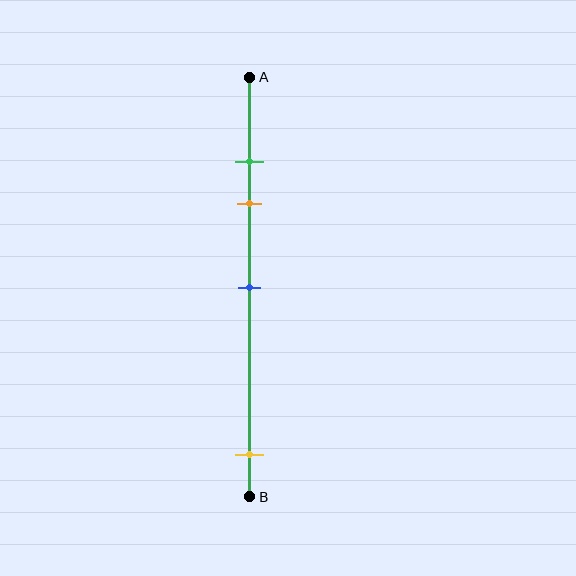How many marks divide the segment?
There are 4 marks dividing the segment.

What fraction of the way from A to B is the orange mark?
The orange mark is approximately 30% (0.3) of the way from A to B.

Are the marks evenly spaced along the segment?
No, the marks are not evenly spaced.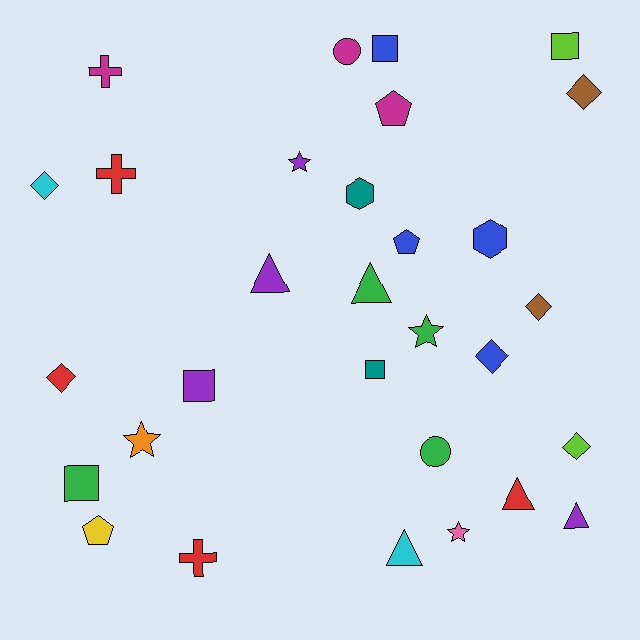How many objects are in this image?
There are 30 objects.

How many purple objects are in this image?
There are 4 purple objects.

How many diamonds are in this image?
There are 6 diamonds.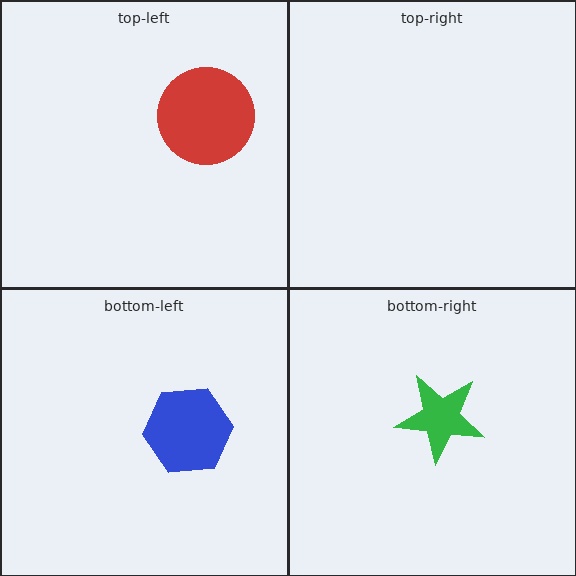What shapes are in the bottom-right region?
The green star.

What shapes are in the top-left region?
The red circle.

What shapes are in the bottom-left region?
The blue hexagon.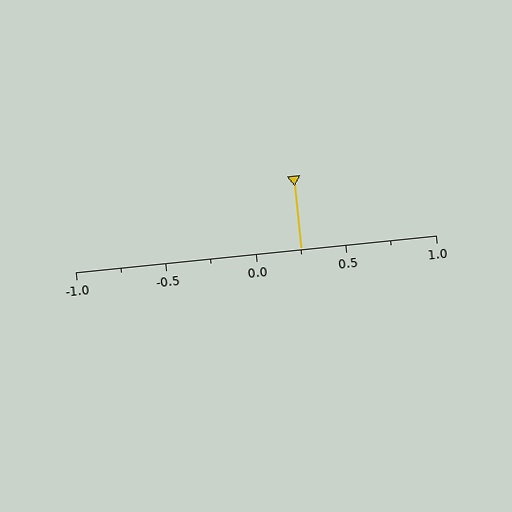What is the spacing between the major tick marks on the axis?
The major ticks are spaced 0.5 apart.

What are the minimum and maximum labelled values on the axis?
The axis runs from -1.0 to 1.0.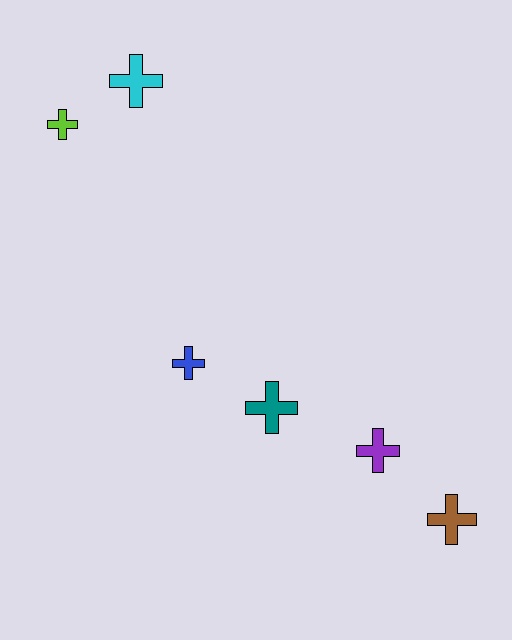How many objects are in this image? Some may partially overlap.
There are 6 objects.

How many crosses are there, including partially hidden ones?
There are 6 crosses.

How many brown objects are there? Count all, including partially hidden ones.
There is 1 brown object.